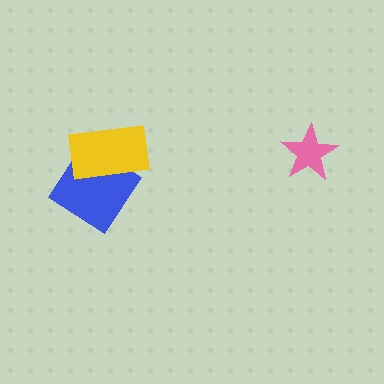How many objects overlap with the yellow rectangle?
1 object overlaps with the yellow rectangle.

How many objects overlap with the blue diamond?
1 object overlaps with the blue diamond.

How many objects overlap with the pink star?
0 objects overlap with the pink star.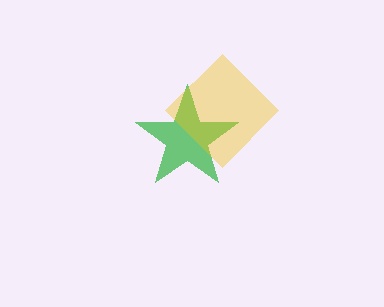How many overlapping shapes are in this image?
There are 2 overlapping shapes in the image.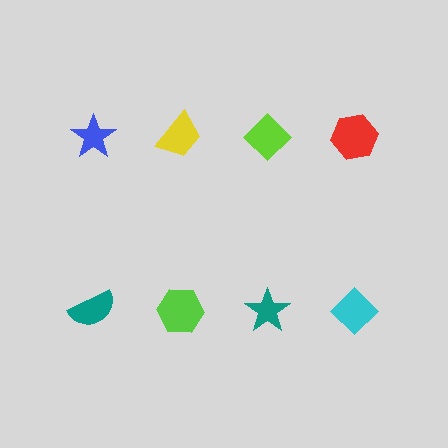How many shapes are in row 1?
4 shapes.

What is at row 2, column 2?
A lime hexagon.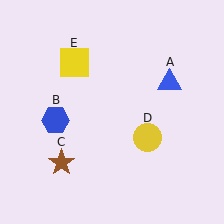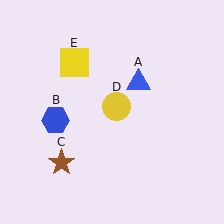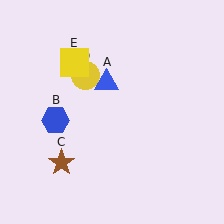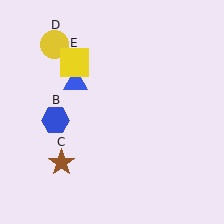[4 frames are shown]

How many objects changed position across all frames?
2 objects changed position: blue triangle (object A), yellow circle (object D).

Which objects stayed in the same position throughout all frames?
Blue hexagon (object B) and brown star (object C) and yellow square (object E) remained stationary.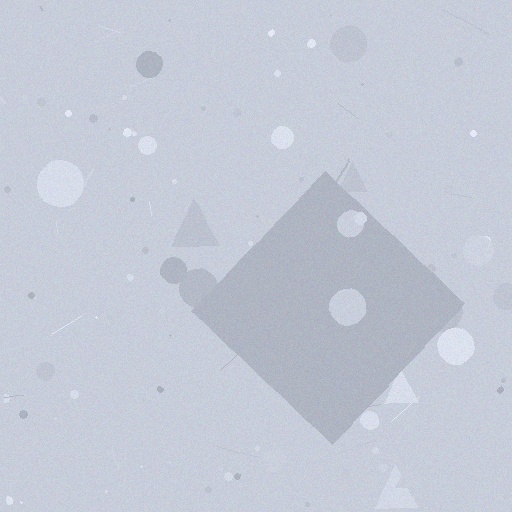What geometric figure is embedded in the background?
A diamond is embedded in the background.